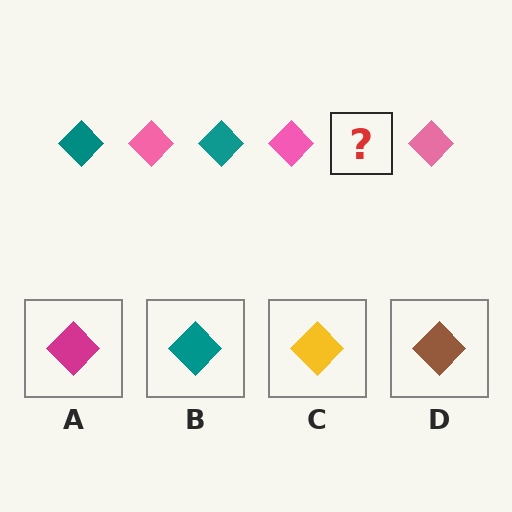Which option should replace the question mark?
Option B.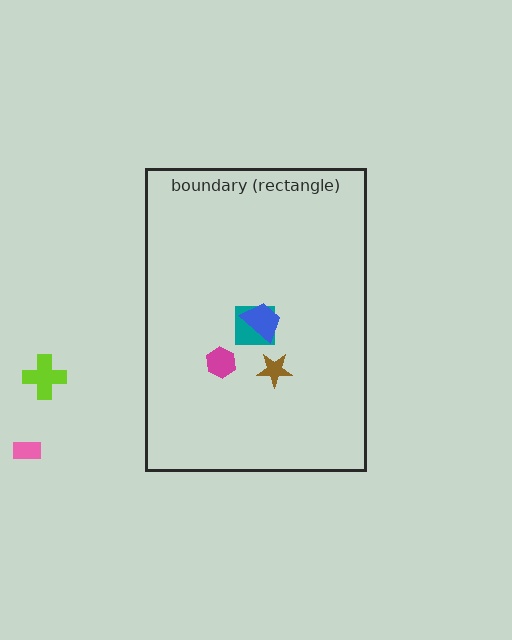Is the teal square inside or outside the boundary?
Inside.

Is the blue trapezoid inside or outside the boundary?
Inside.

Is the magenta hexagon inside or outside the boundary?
Inside.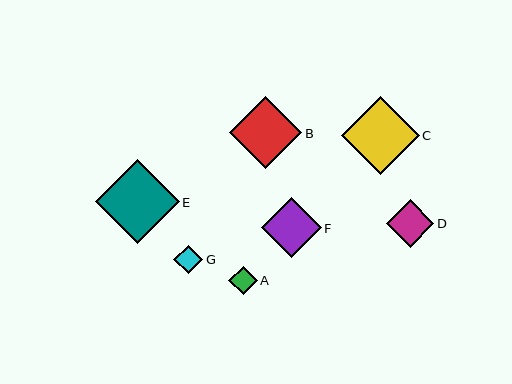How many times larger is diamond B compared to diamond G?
Diamond B is approximately 2.5 times the size of diamond G.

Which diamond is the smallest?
Diamond A is the smallest with a size of approximately 29 pixels.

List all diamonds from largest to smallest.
From largest to smallest: E, C, B, F, D, G, A.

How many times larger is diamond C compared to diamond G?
Diamond C is approximately 2.7 times the size of diamond G.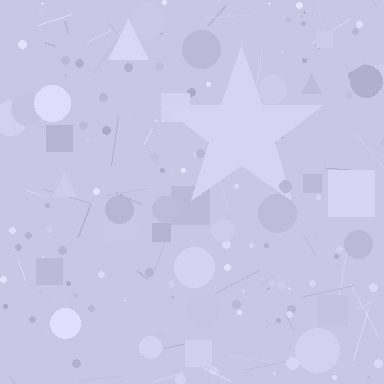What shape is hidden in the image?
A star is hidden in the image.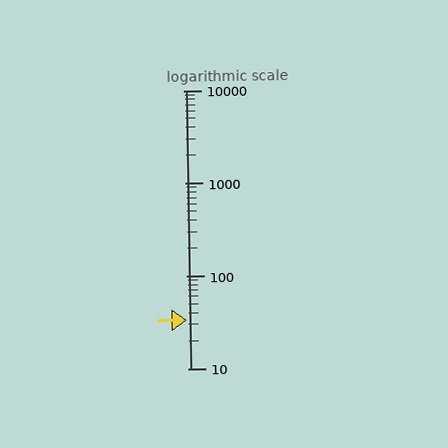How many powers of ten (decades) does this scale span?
The scale spans 3 decades, from 10 to 10000.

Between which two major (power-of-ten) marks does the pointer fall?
The pointer is between 10 and 100.